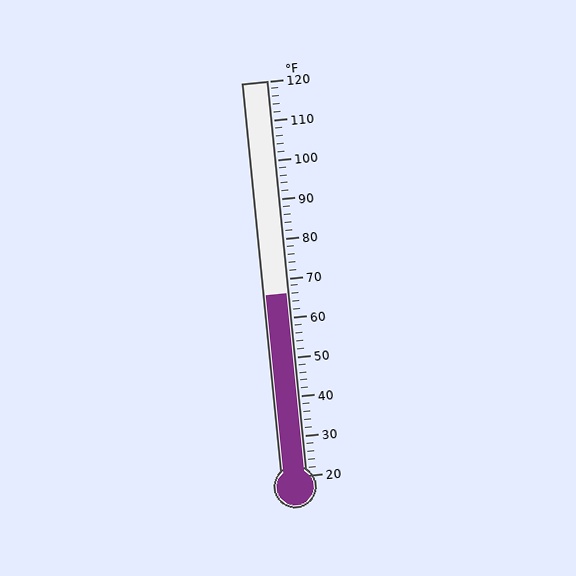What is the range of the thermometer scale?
The thermometer scale ranges from 20°F to 120°F.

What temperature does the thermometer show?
The thermometer shows approximately 66°F.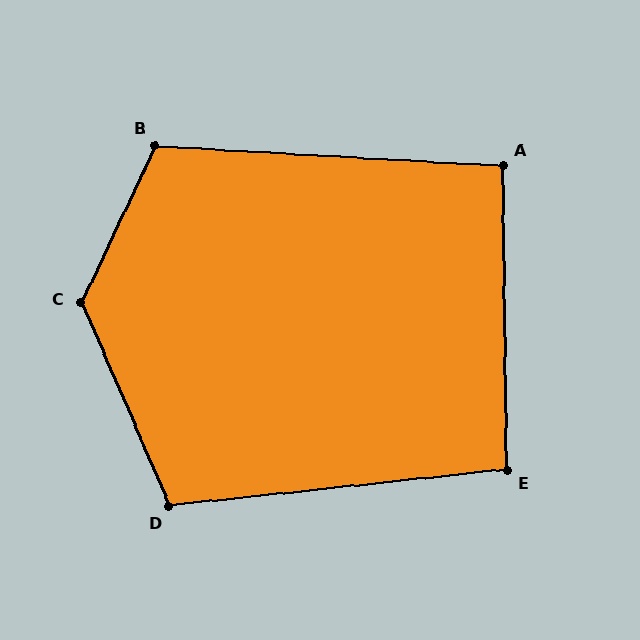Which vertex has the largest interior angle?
C, at approximately 131 degrees.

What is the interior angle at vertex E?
Approximately 95 degrees (obtuse).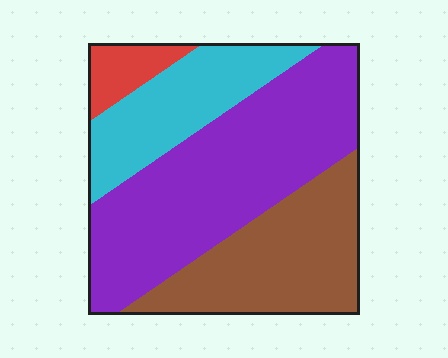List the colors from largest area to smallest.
From largest to smallest: purple, brown, cyan, red.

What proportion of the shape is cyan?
Cyan covers around 20% of the shape.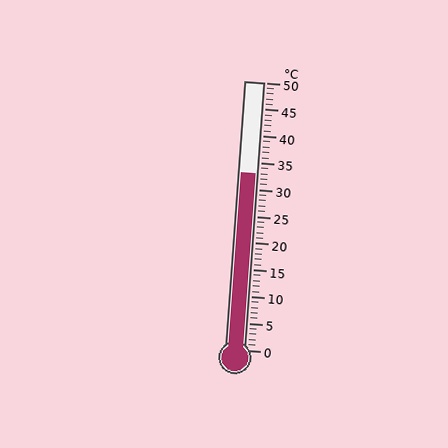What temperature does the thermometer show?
The thermometer shows approximately 33°C.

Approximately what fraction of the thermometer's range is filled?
The thermometer is filled to approximately 65% of its range.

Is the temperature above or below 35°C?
The temperature is below 35°C.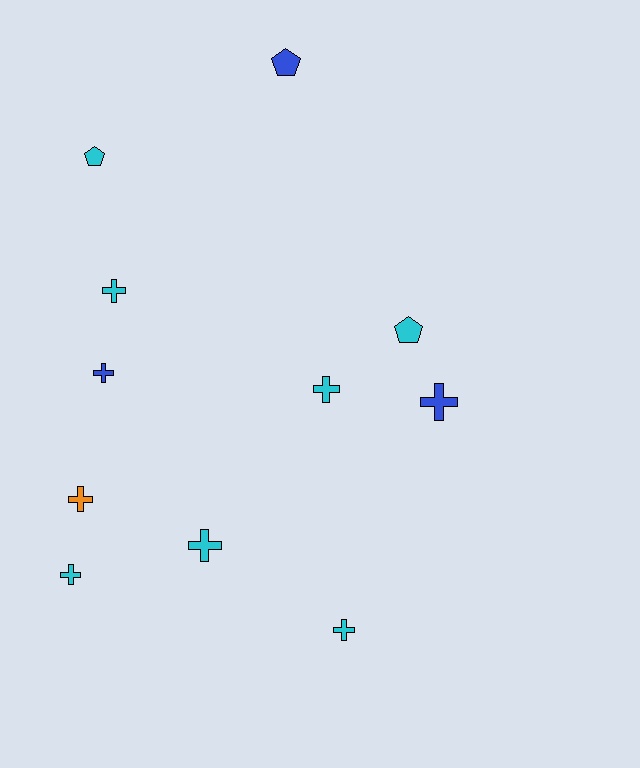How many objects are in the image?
There are 11 objects.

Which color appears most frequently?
Cyan, with 7 objects.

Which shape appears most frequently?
Cross, with 8 objects.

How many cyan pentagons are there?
There are 2 cyan pentagons.